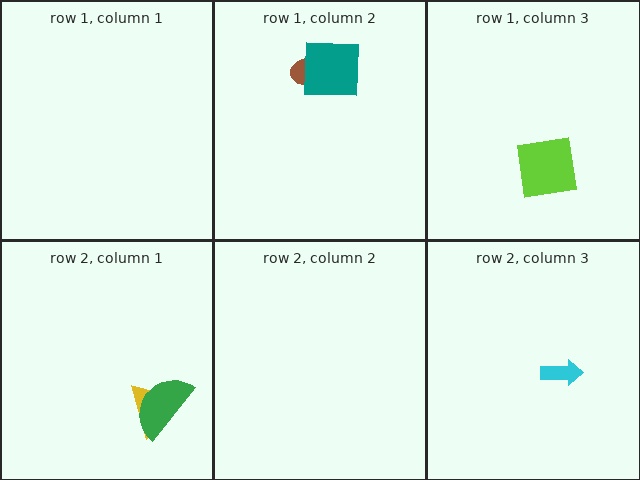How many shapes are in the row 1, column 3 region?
1.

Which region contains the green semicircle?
The row 2, column 1 region.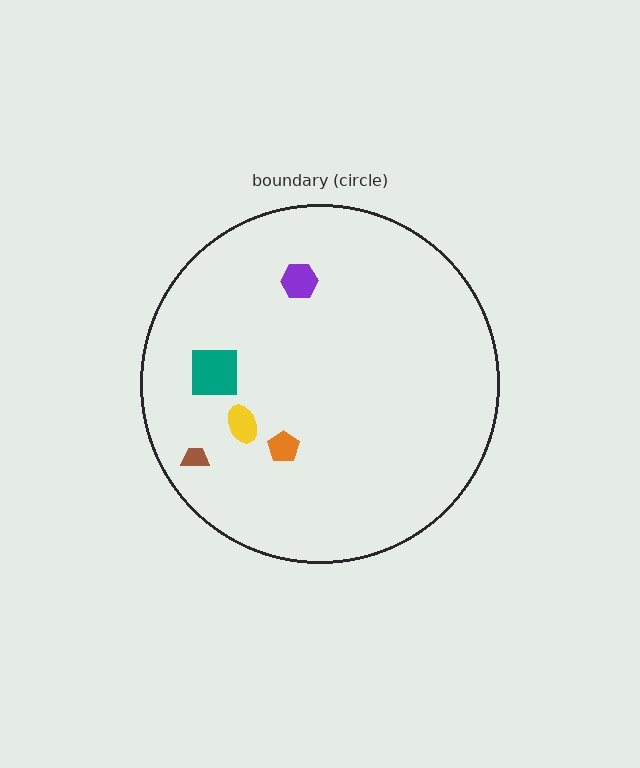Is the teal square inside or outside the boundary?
Inside.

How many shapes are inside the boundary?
5 inside, 0 outside.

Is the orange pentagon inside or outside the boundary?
Inside.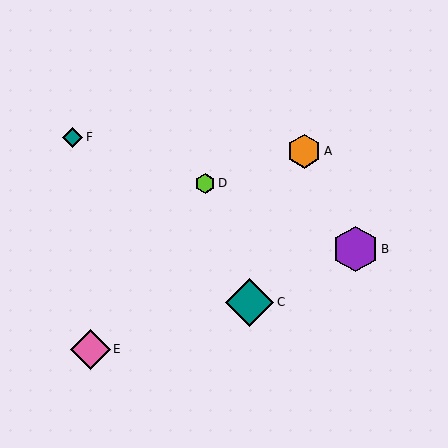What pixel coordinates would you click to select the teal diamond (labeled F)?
Click at (73, 137) to select the teal diamond F.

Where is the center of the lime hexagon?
The center of the lime hexagon is at (205, 183).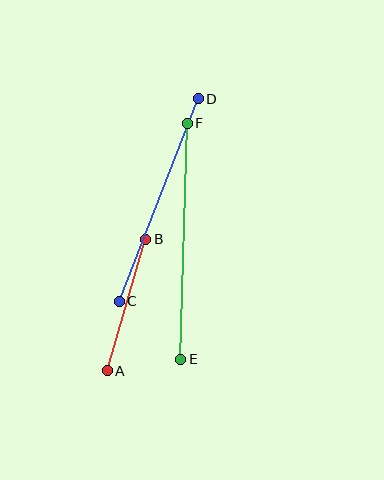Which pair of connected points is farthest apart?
Points E and F are farthest apart.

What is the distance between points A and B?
The distance is approximately 137 pixels.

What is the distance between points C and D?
The distance is approximately 217 pixels.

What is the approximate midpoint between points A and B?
The midpoint is at approximately (127, 305) pixels.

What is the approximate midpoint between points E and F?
The midpoint is at approximately (184, 241) pixels.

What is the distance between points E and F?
The distance is approximately 236 pixels.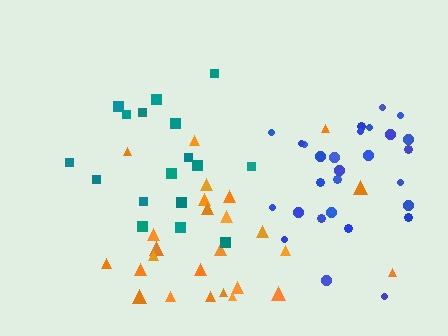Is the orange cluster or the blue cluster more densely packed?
Blue.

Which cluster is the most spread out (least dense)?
Teal.